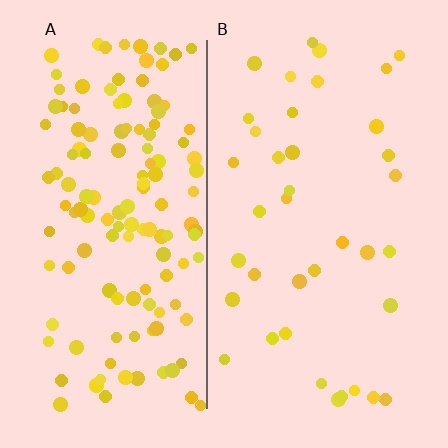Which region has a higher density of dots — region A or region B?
A (the left).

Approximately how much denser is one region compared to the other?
Approximately 3.5× — region A over region B.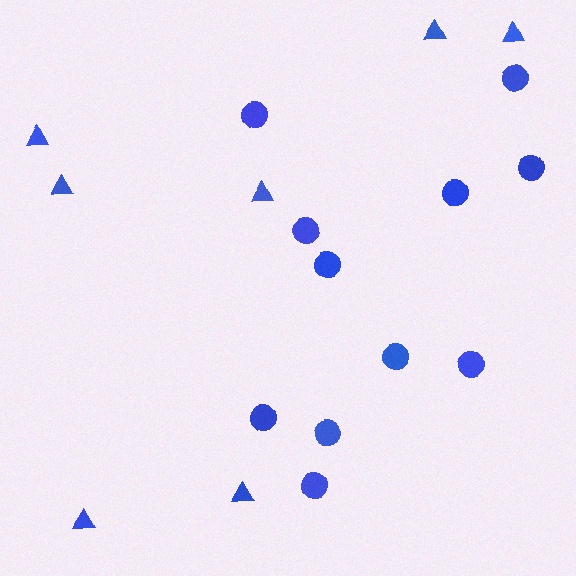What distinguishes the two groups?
There are 2 groups: one group of circles (11) and one group of triangles (7).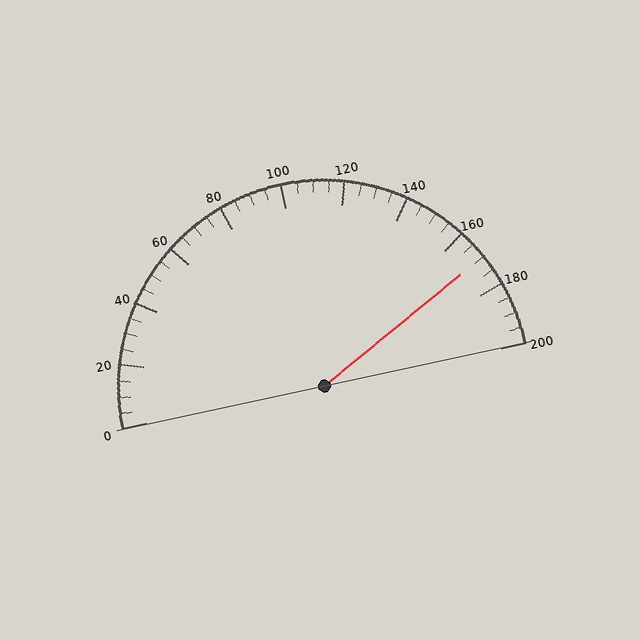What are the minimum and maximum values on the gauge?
The gauge ranges from 0 to 200.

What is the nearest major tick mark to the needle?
The nearest major tick mark is 160.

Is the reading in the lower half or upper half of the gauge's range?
The reading is in the upper half of the range (0 to 200).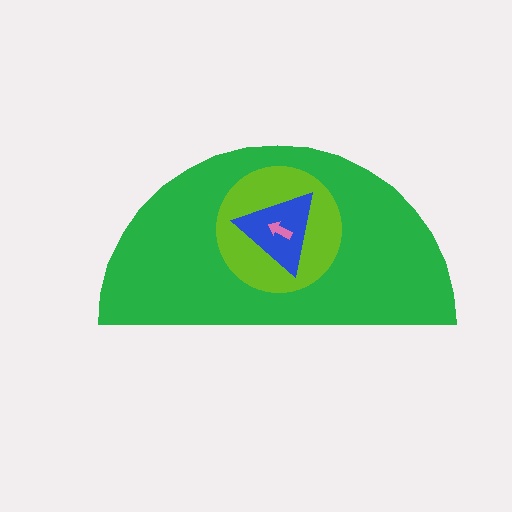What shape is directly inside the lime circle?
The blue triangle.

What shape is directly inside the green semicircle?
The lime circle.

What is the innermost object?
The pink arrow.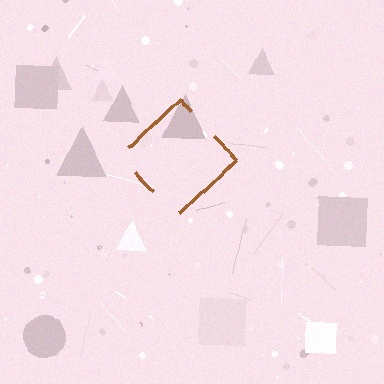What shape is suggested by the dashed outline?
The dashed outline suggests a diamond.